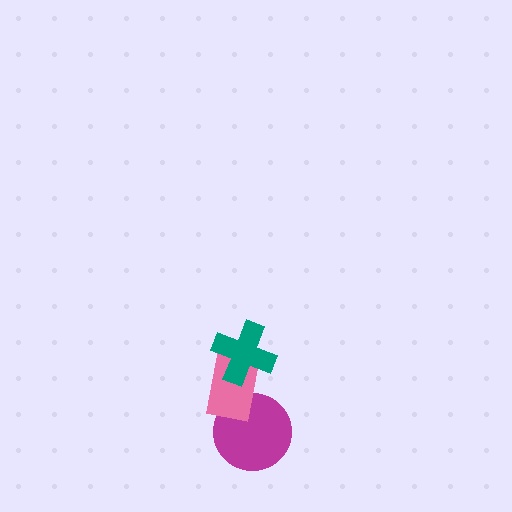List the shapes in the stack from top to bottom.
From top to bottom: the teal cross, the pink rectangle, the magenta circle.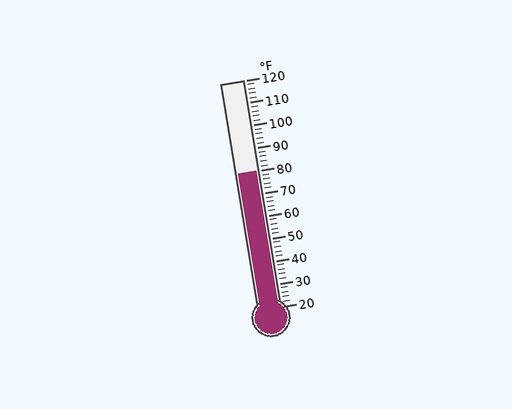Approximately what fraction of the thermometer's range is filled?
The thermometer is filled to approximately 60% of its range.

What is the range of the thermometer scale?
The thermometer scale ranges from 20°F to 120°F.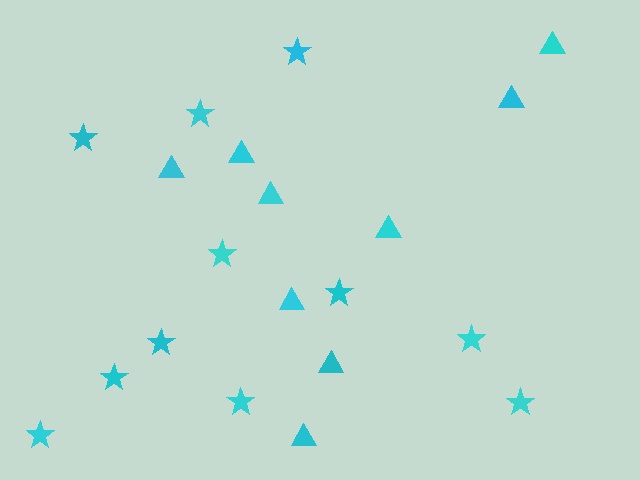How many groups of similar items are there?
There are 2 groups: one group of triangles (9) and one group of stars (11).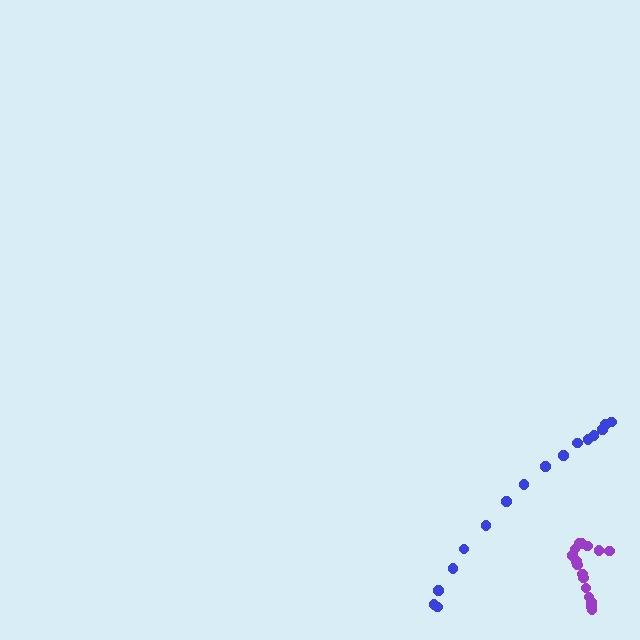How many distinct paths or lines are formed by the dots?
There are 2 distinct paths.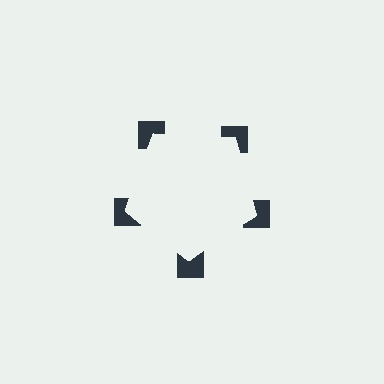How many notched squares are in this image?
There are 5 — one at each vertex of the illusory pentagon.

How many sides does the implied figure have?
5 sides.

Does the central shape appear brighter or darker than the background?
It typically appears slightly brighter than the background, even though no actual brightness change is drawn.